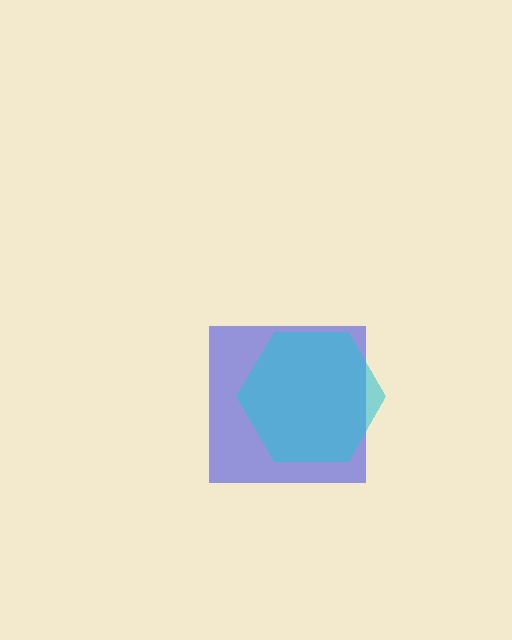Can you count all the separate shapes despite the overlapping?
Yes, there are 2 separate shapes.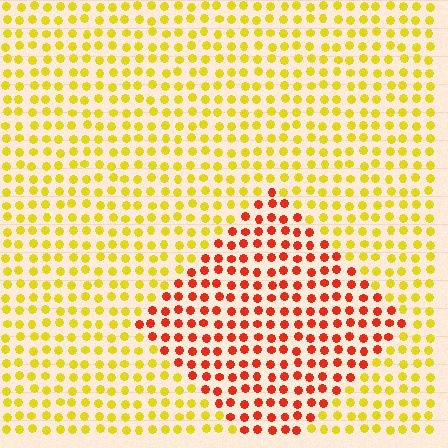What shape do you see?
I see a diamond.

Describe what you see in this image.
The image is filled with small yellow elements in a uniform arrangement. A diamond-shaped region is visible where the elements are tinted to a slightly different hue, forming a subtle color boundary.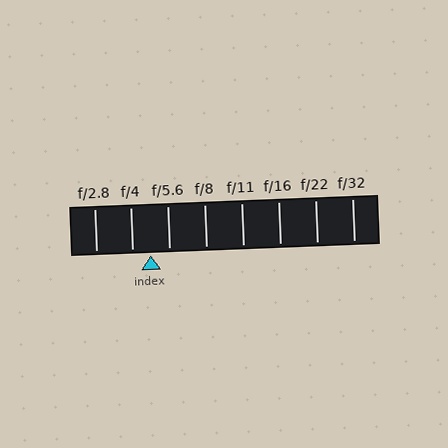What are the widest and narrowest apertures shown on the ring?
The widest aperture shown is f/2.8 and the narrowest is f/32.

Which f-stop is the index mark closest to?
The index mark is closest to f/4.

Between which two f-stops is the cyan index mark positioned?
The index mark is between f/4 and f/5.6.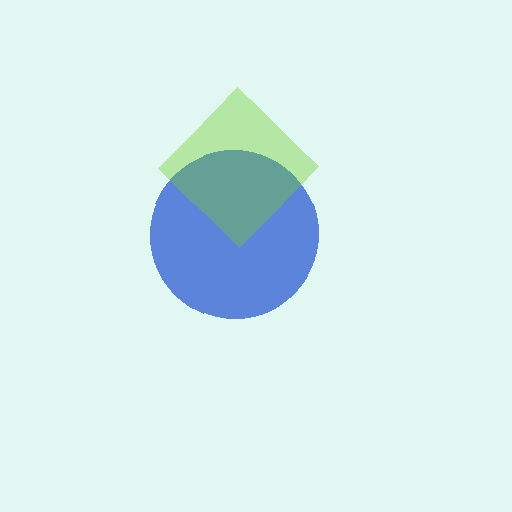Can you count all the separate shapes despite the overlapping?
Yes, there are 2 separate shapes.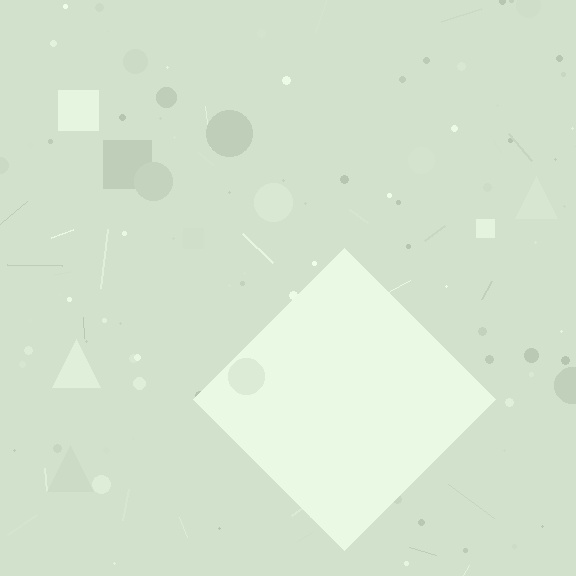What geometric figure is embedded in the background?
A diamond is embedded in the background.